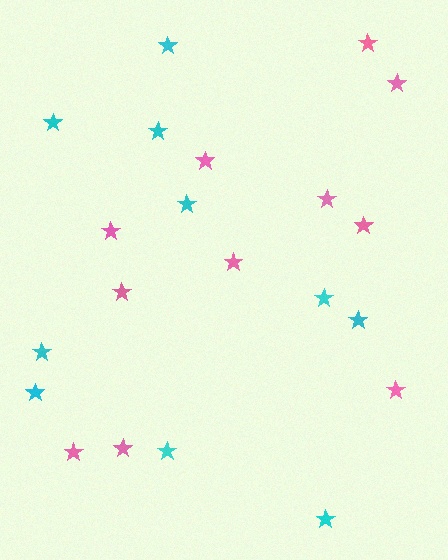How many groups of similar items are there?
There are 2 groups: one group of cyan stars (10) and one group of pink stars (11).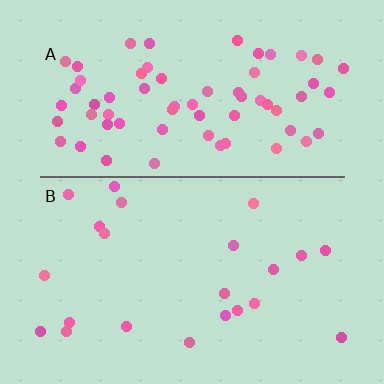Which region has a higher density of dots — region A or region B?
A (the top).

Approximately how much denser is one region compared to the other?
Approximately 3.0× — region A over region B.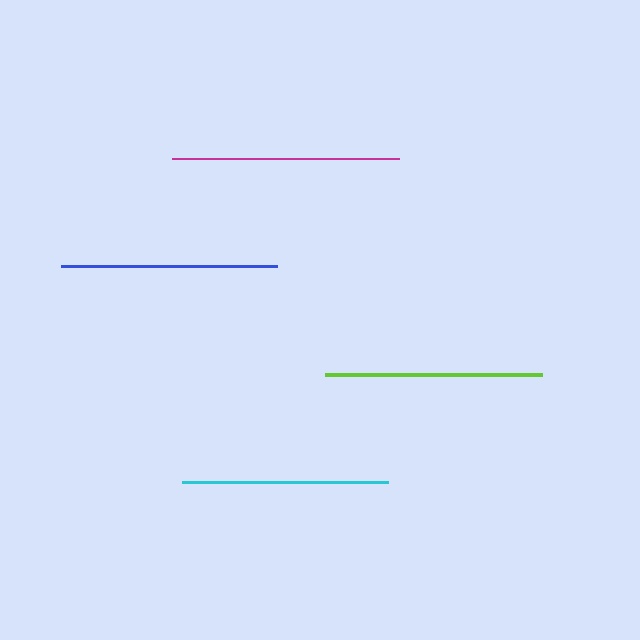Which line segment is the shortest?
The cyan line is the shortest at approximately 205 pixels.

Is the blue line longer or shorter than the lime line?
The lime line is longer than the blue line.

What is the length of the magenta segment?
The magenta segment is approximately 226 pixels long.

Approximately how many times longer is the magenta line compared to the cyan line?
The magenta line is approximately 1.1 times the length of the cyan line.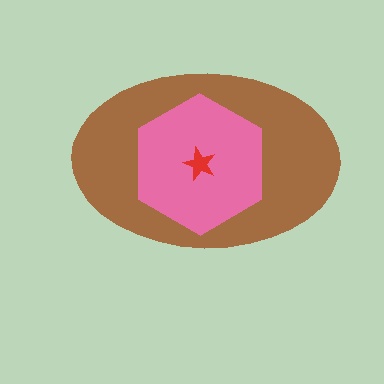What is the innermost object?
The red star.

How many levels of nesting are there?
3.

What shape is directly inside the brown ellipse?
The pink hexagon.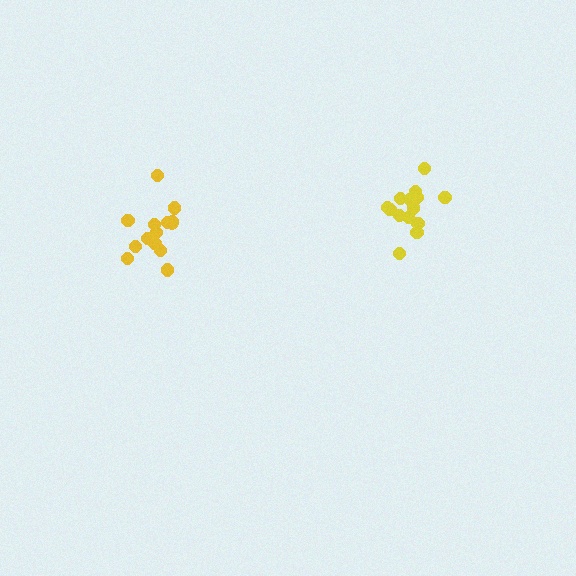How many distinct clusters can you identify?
There are 2 distinct clusters.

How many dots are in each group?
Group 1: 14 dots, Group 2: 14 dots (28 total).